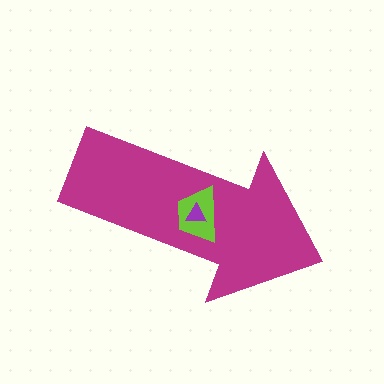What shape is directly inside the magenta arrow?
The lime trapezoid.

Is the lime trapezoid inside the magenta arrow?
Yes.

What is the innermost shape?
The purple triangle.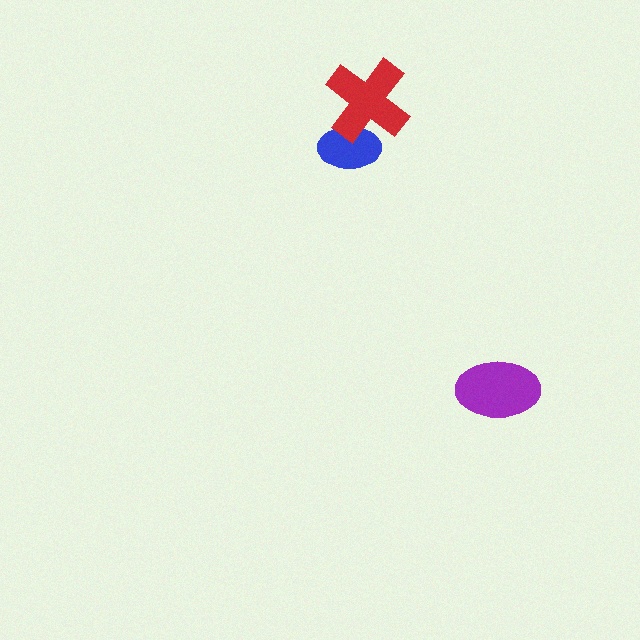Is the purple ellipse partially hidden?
No, no other shape covers it.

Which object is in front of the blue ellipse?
The red cross is in front of the blue ellipse.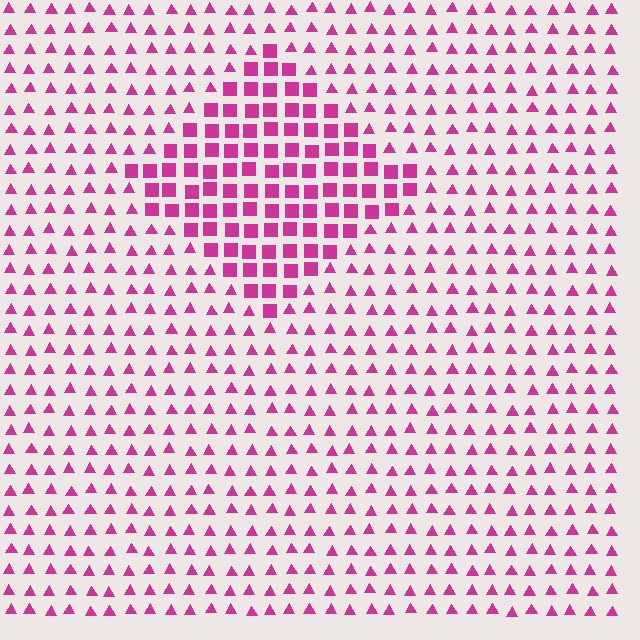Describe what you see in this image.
The image is filled with small magenta elements arranged in a uniform grid. A diamond-shaped region contains squares, while the surrounding area contains triangles. The boundary is defined purely by the change in element shape.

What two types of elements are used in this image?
The image uses squares inside the diamond region and triangles outside it.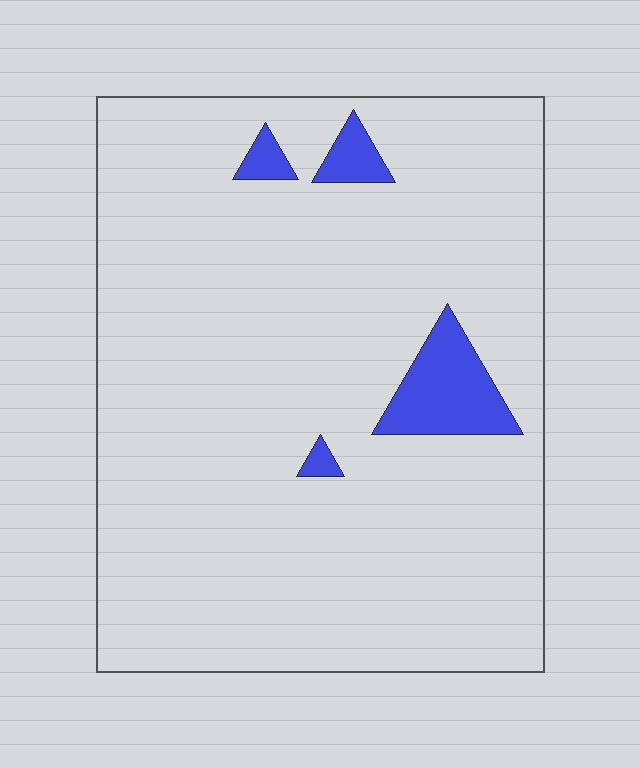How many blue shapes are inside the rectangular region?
4.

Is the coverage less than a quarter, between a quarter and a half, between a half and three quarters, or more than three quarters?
Less than a quarter.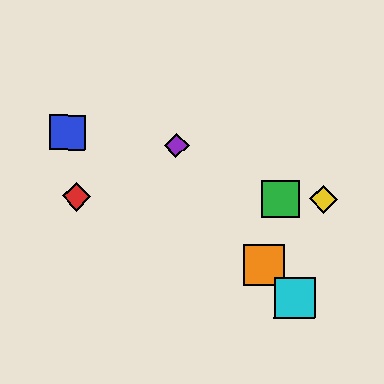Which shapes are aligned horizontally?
The red diamond, the green square, the yellow diamond are aligned horizontally.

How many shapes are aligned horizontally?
3 shapes (the red diamond, the green square, the yellow diamond) are aligned horizontally.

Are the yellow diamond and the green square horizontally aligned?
Yes, both are at y≈200.